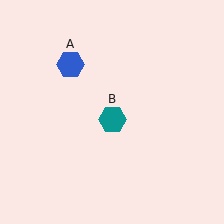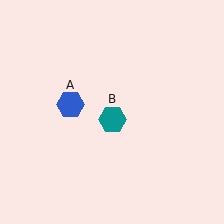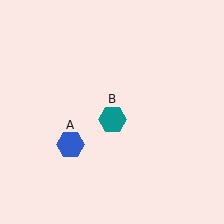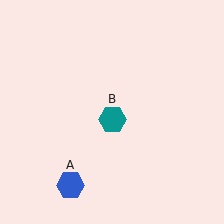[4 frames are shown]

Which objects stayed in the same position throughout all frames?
Teal hexagon (object B) remained stationary.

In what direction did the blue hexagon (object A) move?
The blue hexagon (object A) moved down.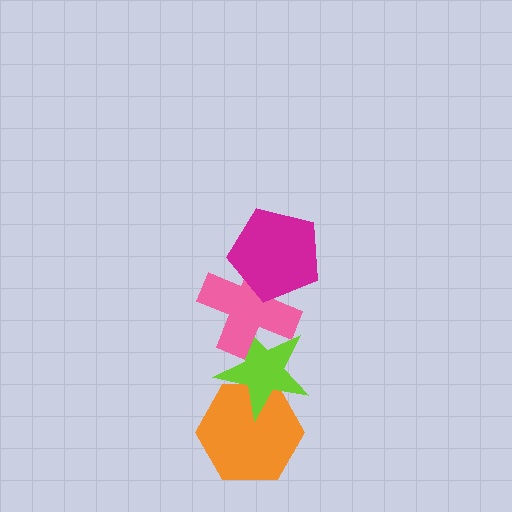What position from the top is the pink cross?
The pink cross is 2nd from the top.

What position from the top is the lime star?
The lime star is 3rd from the top.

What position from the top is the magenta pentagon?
The magenta pentagon is 1st from the top.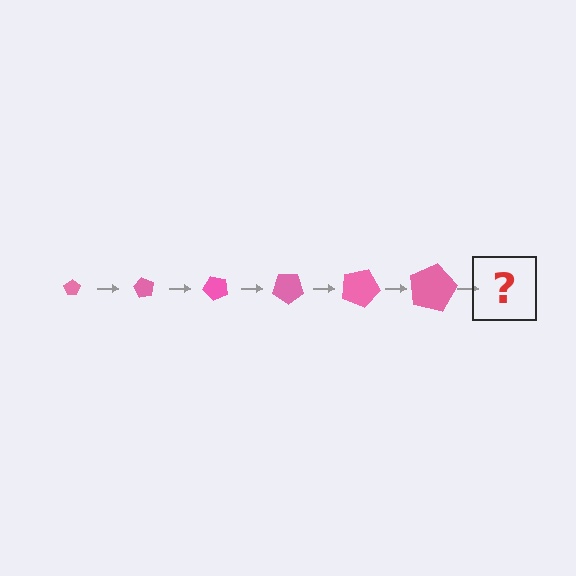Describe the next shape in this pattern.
It should be a pentagon, larger than the previous one and rotated 360 degrees from the start.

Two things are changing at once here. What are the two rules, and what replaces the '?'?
The two rules are that the pentagon grows larger each step and it rotates 60 degrees each step. The '?' should be a pentagon, larger than the previous one and rotated 360 degrees from the start.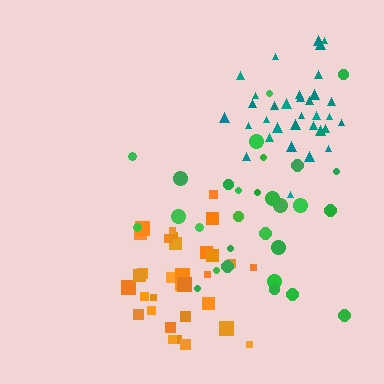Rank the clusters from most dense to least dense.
orange, teal, green.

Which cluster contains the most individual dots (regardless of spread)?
Teal (33).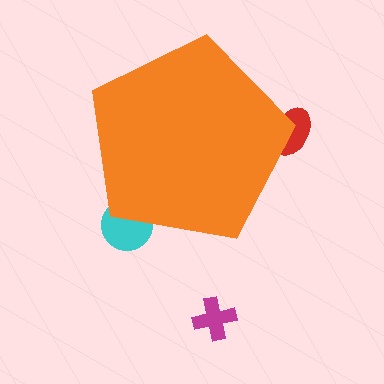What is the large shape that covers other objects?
An orange pentagon.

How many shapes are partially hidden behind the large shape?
2 shapes are partially hidden.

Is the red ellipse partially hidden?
Yes, the red ellipse is partially hidden behind the orange pentagon.